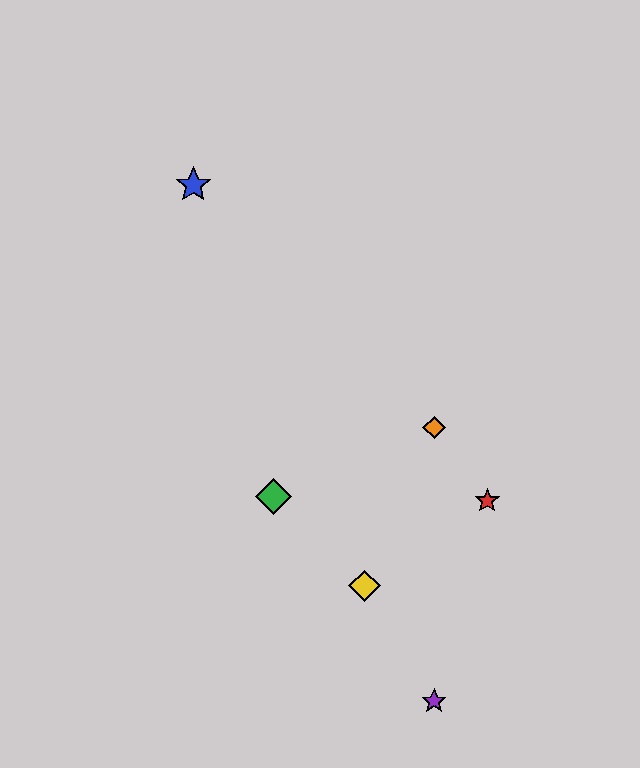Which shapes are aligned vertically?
The purple star, the orange diamond are aligned vertically.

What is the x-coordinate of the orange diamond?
The orange diamond is at x≈434.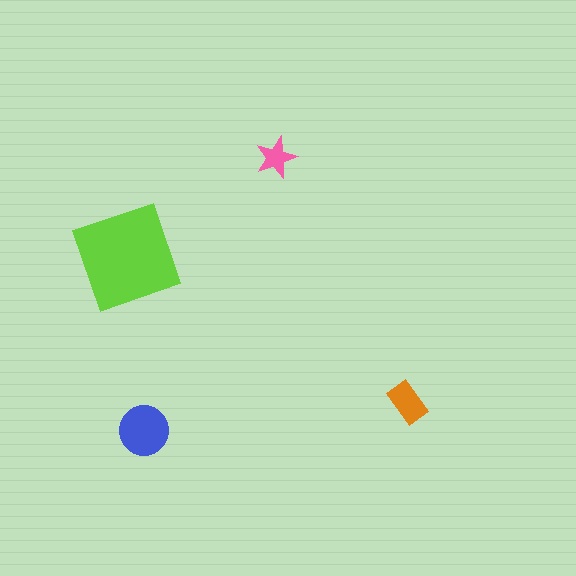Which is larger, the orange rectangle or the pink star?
The orange rectangle.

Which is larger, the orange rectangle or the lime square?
The lime square.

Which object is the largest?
The lime square.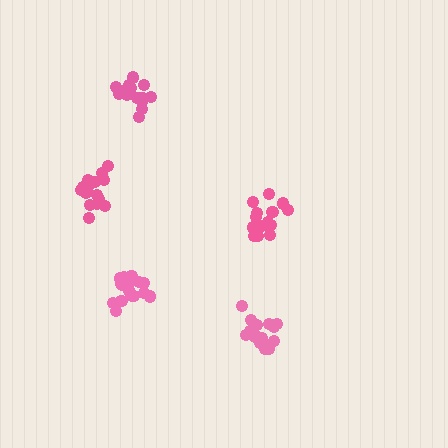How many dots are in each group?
Group 1: 15 dots, Group 2: 17 dots, Group 3: 15 dots, Group 4: 16 dots, Group 5: 17 dots (80 total).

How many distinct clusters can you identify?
There are 5 distinct clusters.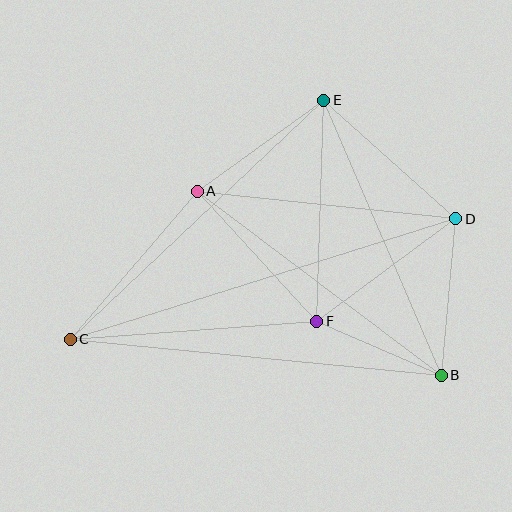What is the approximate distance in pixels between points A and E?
The distance between A and E is approximately 156 pixels.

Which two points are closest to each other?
Points B and F are closest to each other.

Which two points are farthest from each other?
Points C and D are farthest from each other.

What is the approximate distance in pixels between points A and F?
The distance between A and F is approximately 177 pixels.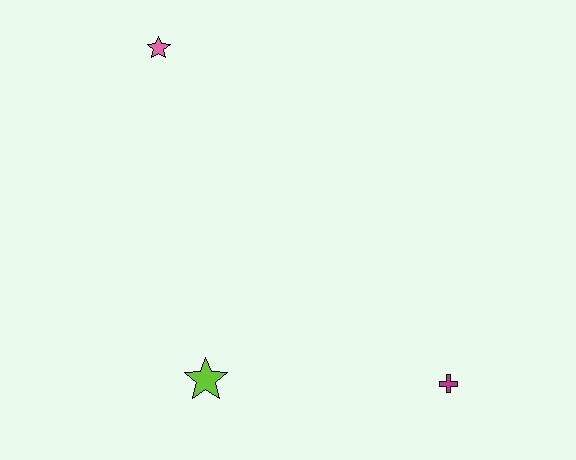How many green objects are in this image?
There are no green objects.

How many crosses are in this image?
There is 1 cross.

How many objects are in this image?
There are 3 objects.